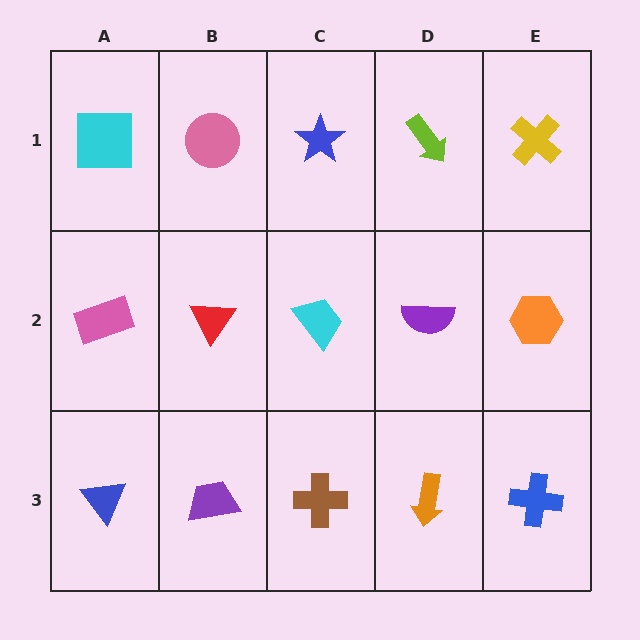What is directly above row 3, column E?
An orange hexagon.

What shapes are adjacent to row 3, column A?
A pink rectangle (row 2, column A), a purple trapezoid (row 3, column B).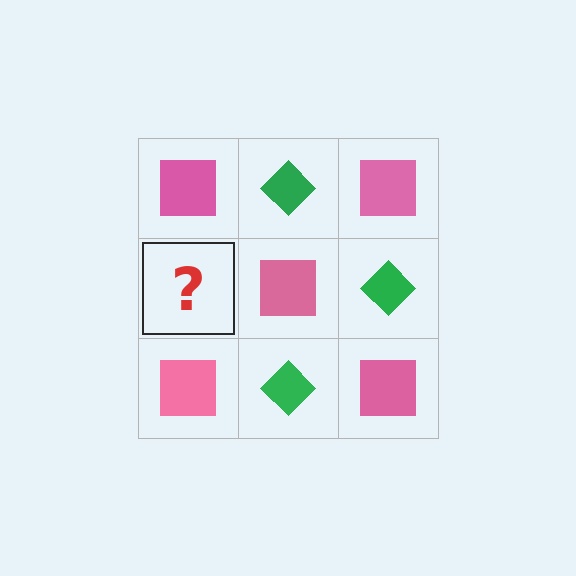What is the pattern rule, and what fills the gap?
The rule is that it alternates pink square and green diamond in a checkerboard pattern. The gap should be filled with a green diamond.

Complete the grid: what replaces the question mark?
The question mark should be replaced with a green diamond.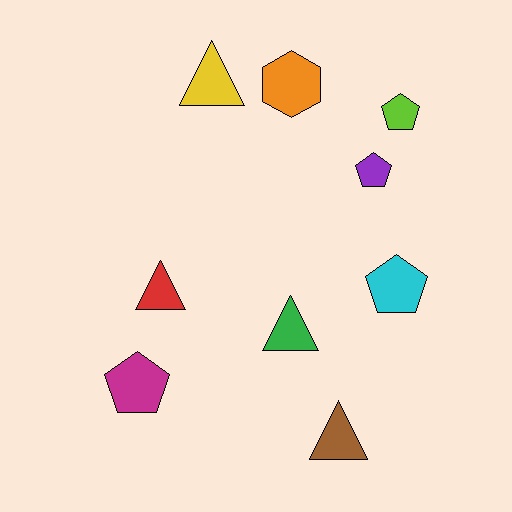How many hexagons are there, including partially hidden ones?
There is 1 hexagon.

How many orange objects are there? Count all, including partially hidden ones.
There is 1 orange object.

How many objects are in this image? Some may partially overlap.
There are 9 objects.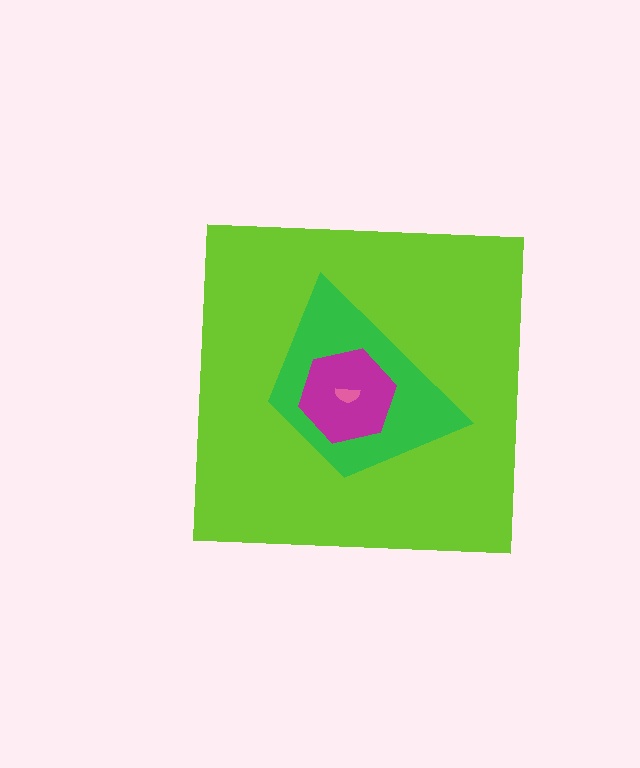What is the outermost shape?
The lime square.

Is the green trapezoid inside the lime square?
Yes.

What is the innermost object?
The pink semicircle.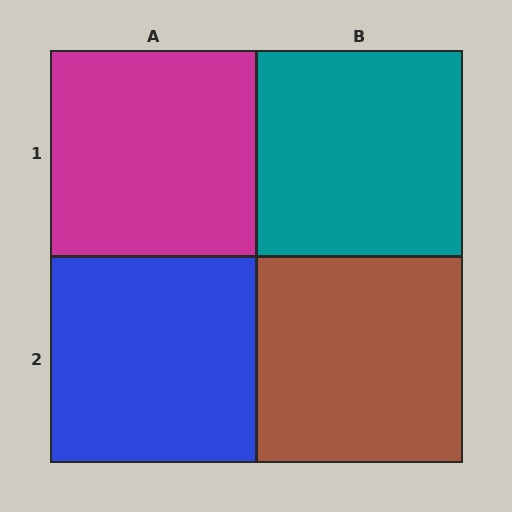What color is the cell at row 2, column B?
Brown.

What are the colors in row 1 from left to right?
Magenta, teal.